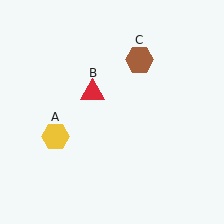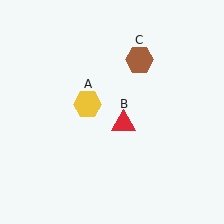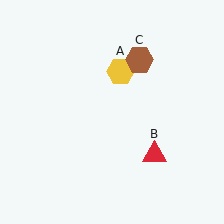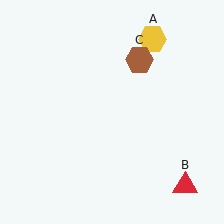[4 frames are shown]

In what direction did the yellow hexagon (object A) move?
The yellow hexagon (object A) moved up and to the right.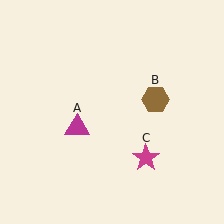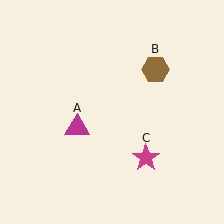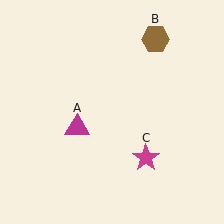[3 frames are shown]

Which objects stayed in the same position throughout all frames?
Magenta triangle (object A) and magenta star (object C) remained stationary.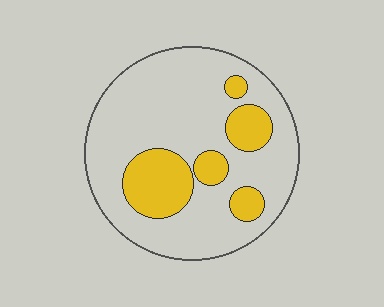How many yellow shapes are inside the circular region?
5.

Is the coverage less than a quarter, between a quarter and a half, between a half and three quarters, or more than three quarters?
Less than a quarter.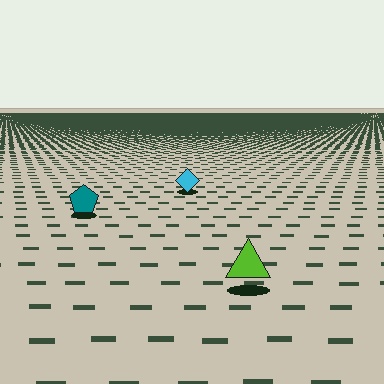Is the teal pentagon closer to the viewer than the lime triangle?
No. The lime triangle is closer — you can tell from the texture gradient: the ground texture is coarser near it.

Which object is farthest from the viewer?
The cyan diamond is farthest from the viewer. It appears smaller and the ground texture around it is denser.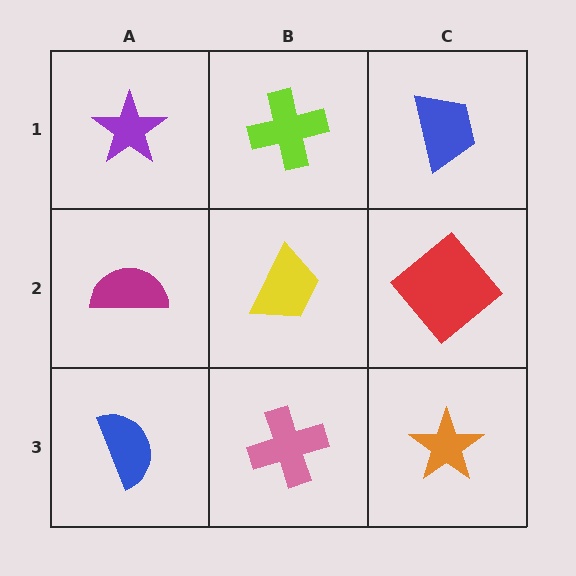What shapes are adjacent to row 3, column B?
A yellow trapezoid (row 2, column B), a blue semicircle (row 3, column A), an orange star (row 3, column C).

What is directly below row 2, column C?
An orange star.